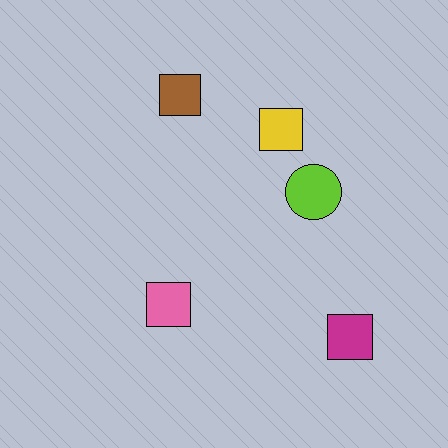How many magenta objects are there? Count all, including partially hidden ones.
There is 1 magenta object.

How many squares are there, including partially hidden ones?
There are 4 squares.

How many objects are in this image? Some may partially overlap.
There are 5 objects.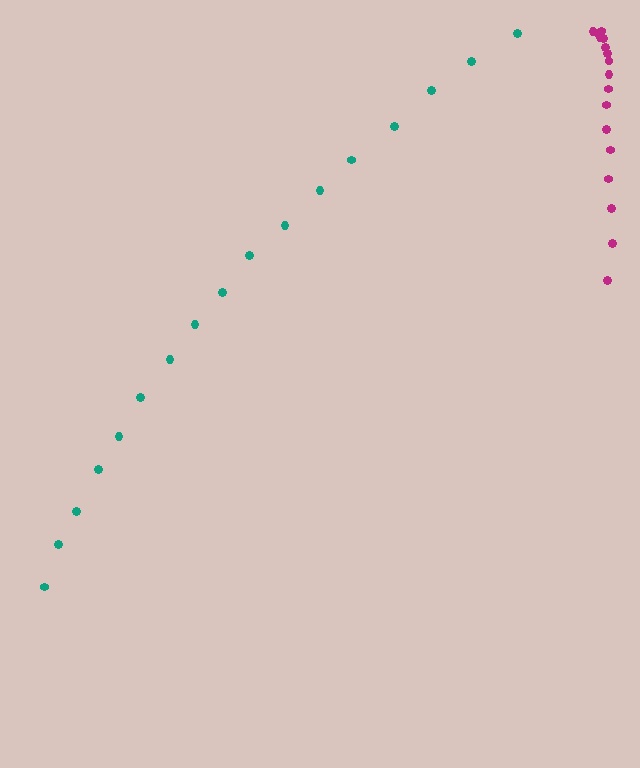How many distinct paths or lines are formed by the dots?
There are 2 distinct paths.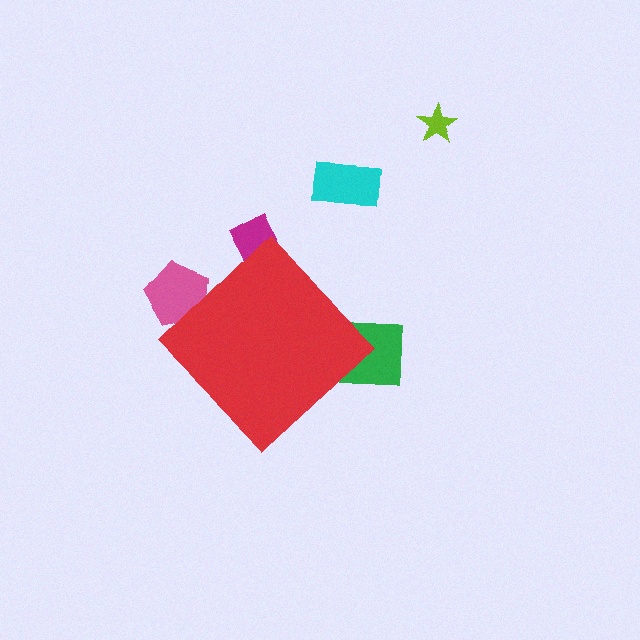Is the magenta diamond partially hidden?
Yes, the magenta diamond is partially hidden behind the red diamond.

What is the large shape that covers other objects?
A red diamond.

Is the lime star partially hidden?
No, the lime star is fully visible.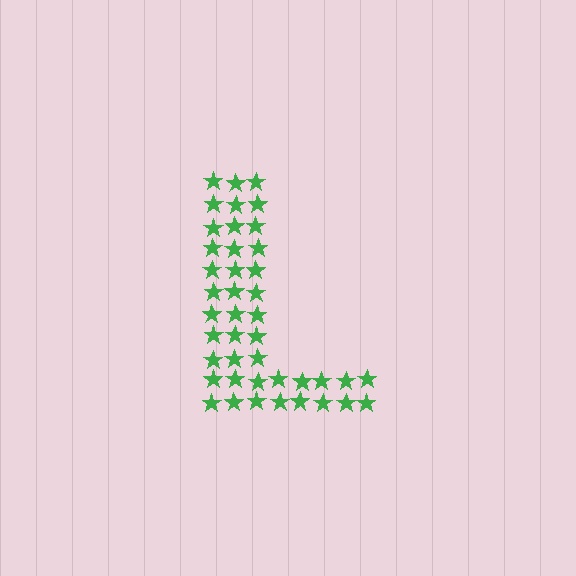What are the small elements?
The small elements are stars.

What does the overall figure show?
The overall figure shows the letter L.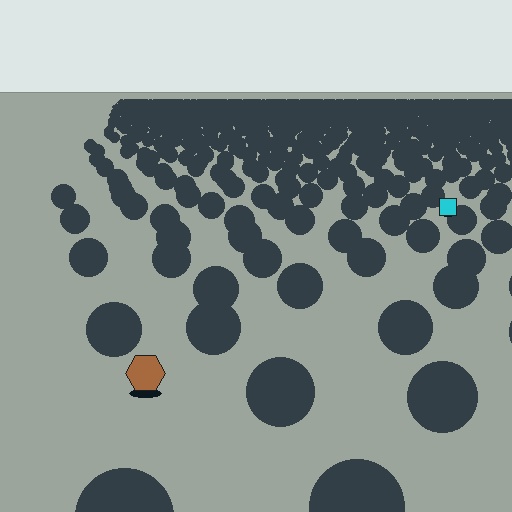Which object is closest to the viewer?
The brown hexagon is closest. The texture marks near it are larger and more spread out.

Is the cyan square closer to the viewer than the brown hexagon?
No. The brown hexagon is closer — you can tell from the texture gradient: the ground texture is coarser near it.